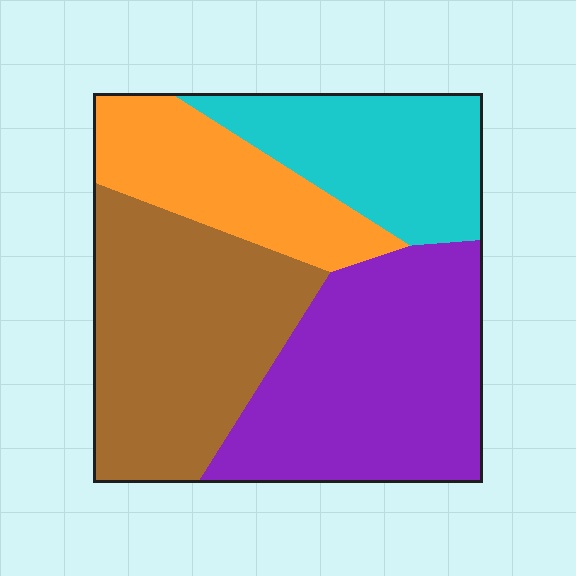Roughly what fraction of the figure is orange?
Orange takes up less than a quarter of the figure.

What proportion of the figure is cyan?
Cyan takes up about one fifth (1/5) of the figure.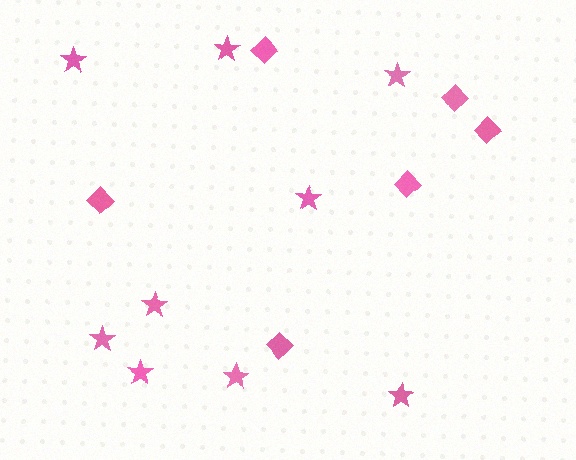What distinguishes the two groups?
There are 2 groups: one group of stars (9) and one group of diamonds (6).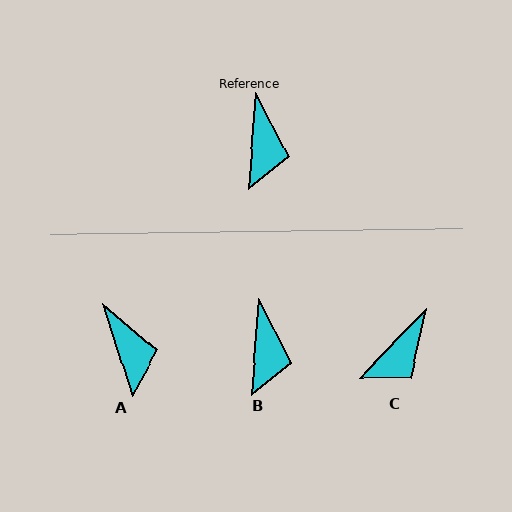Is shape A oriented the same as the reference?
No, it is off by about 22 degrees.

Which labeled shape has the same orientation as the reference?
B.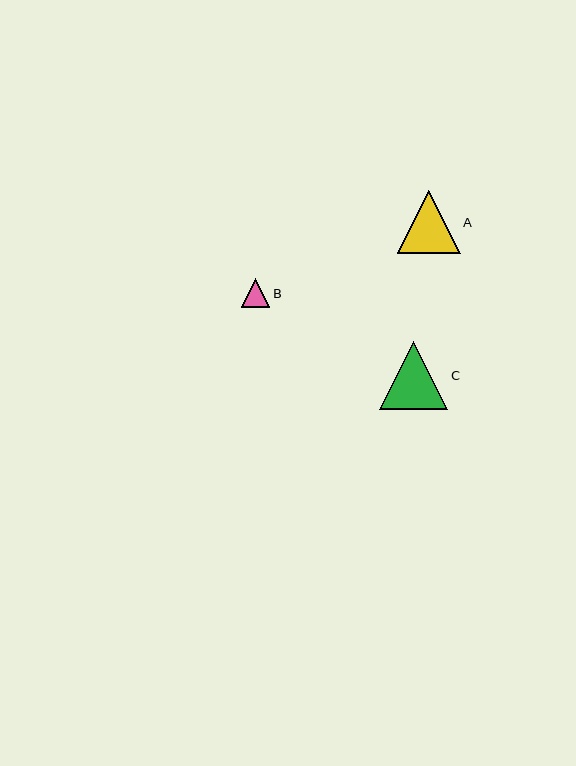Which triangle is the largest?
Triangle C is the largest with a size of approximately 68 pixels.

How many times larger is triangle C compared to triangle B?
Triangle C is approximately 2.4 times the size of triangle B.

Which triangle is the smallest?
Triangle B is the smallest with a size of approximately 29 pixels.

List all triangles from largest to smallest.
From largest to smallest: C, A, B.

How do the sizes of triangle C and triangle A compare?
Triangle C and triangle A are approximately the same size.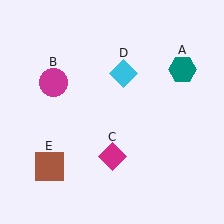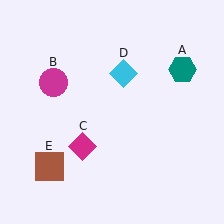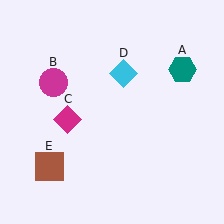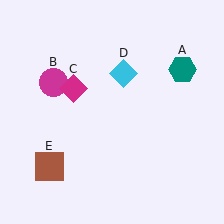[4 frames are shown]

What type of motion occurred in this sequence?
The magenta diamond (object C) rotated clockwise around the center of the scene.